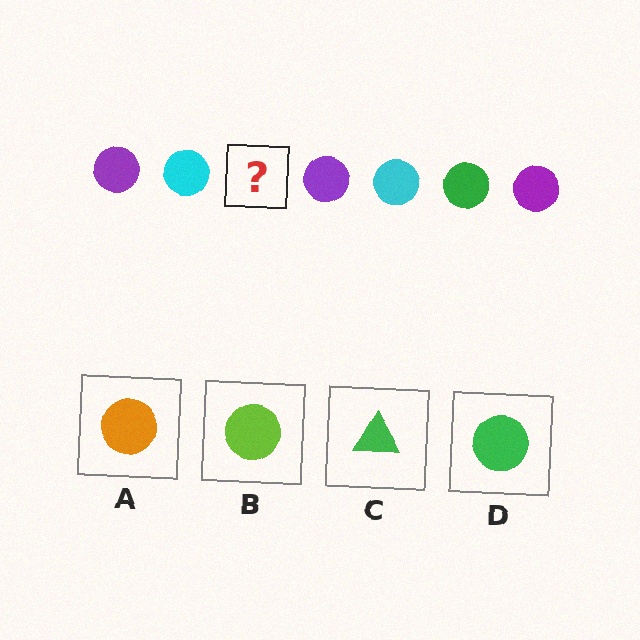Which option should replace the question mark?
Option D.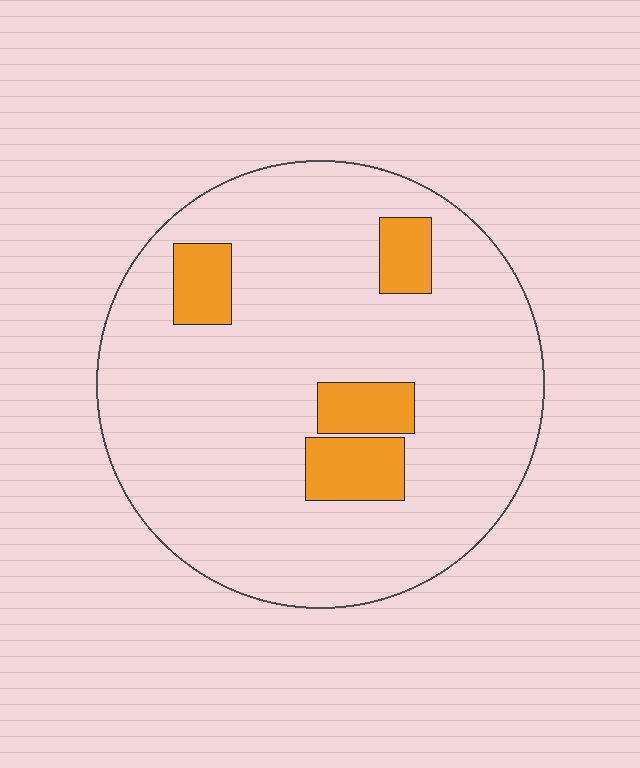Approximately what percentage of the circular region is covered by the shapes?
Approximately 15%.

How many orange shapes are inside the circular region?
4.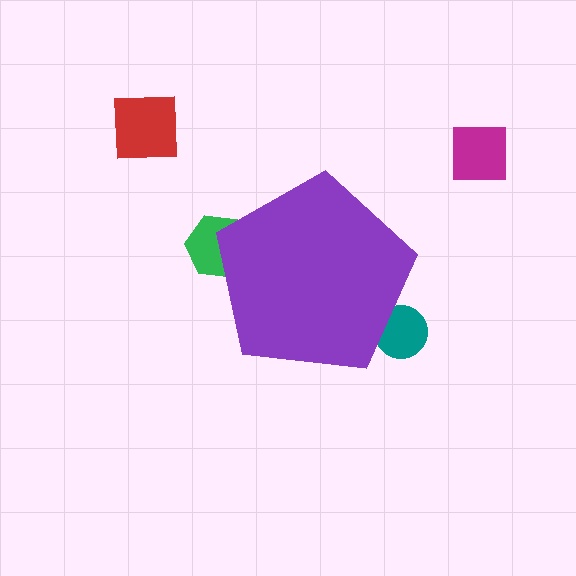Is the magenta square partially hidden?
No, the magenta square is fully visible.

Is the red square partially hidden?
No, the red square is fully visible.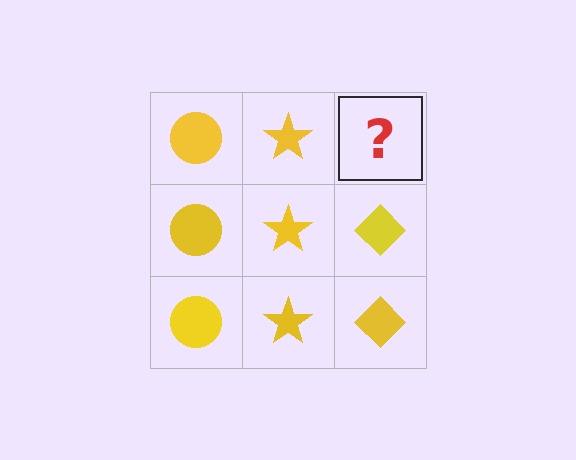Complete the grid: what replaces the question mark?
The question mark should be replaced with a yellow diamond.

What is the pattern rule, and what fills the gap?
The rule is that each column has a consistent shape. The gap should be filled with a yellow diamond.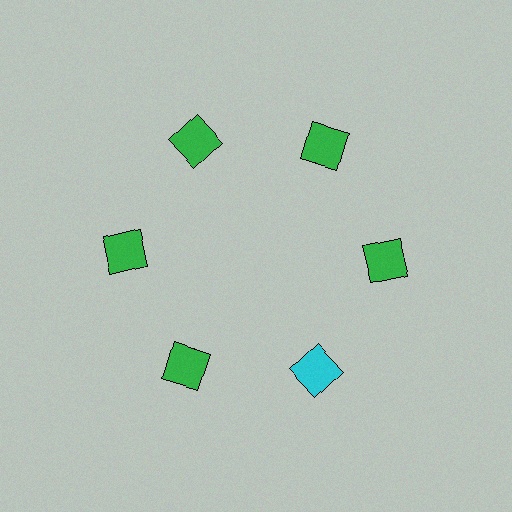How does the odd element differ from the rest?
It has a different color: cyan instead of green.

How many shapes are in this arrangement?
There are 6 shapes arranged in a ring pattern.